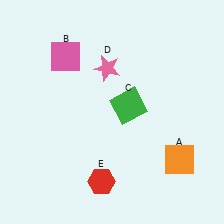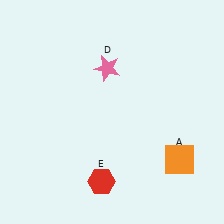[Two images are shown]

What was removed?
The pink square (B), the green square (C) were removed in Image 2.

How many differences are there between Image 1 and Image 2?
There are 2 differences between the two images.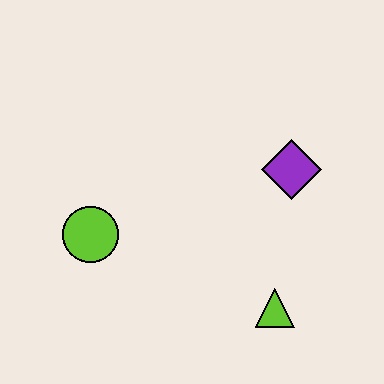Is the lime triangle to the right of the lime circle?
Yes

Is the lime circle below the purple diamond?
Yes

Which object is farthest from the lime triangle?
The lime circle is farthest from the lime triangle.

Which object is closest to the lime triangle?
The purple diamond is closest to the lime triangle.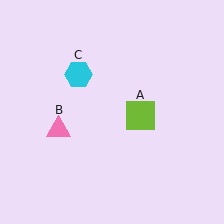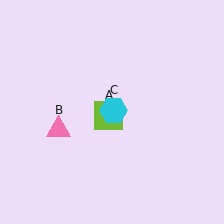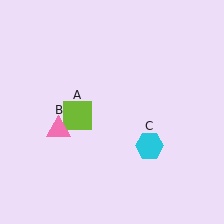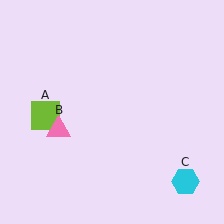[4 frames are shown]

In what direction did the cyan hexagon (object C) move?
The cyan hexagon (object C) moved down and to the right.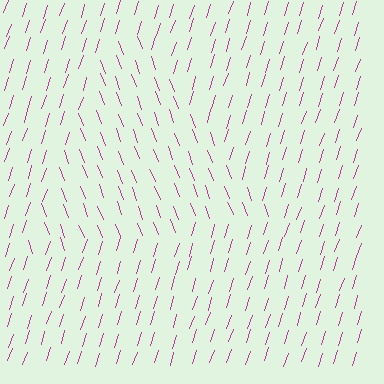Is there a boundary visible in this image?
Yes, there is a texture boundary formed by a change in line orientation.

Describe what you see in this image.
The image is filled with small magenta line segments. A triangle region in the image has lines oriented differently from the surrounding lines, creating a visible texture boundary.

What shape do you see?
I see a triangle.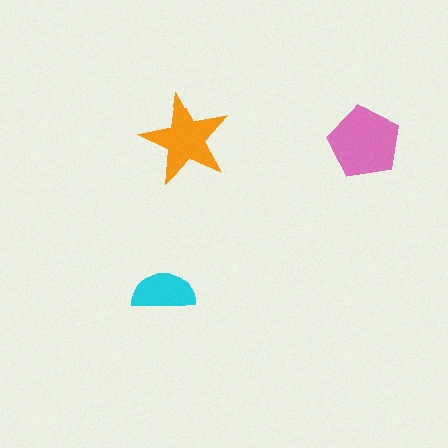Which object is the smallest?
The cyan semicircle.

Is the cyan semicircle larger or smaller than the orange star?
Smaller.